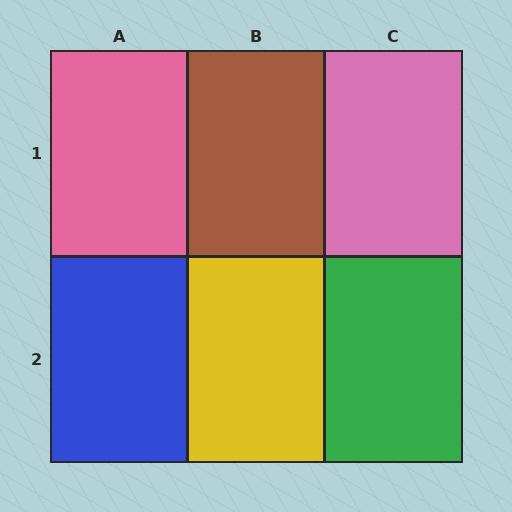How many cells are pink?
2 cells are pink.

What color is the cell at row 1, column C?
Pink.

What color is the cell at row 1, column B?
Brown.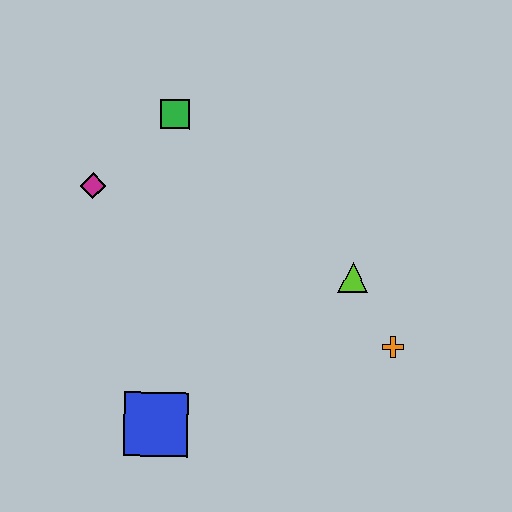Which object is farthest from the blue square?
The green square is farthest from the blue square.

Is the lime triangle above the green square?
No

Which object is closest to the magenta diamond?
The green square is closest to the magenta diamond.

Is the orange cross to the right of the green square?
Yes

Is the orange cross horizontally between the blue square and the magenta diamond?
No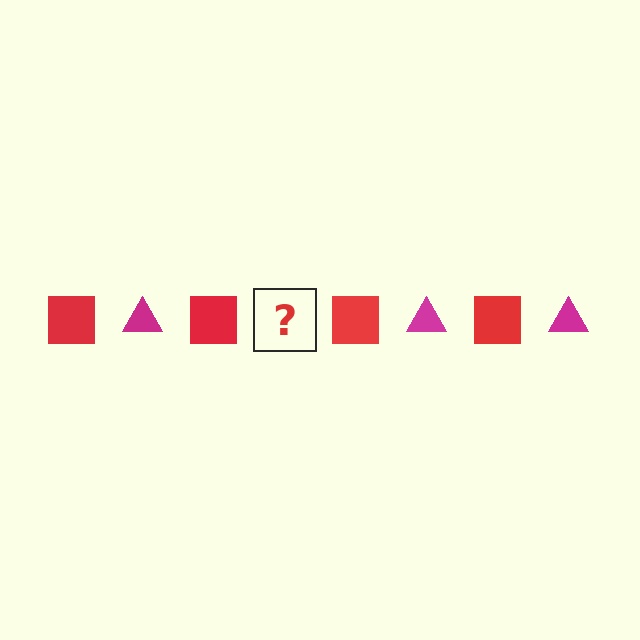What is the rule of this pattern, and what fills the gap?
The rule is that the pattern alternates between red square and magenta triangle. The gap should be filled with a magenta triangle.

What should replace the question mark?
The question mark should be replaced with a magenta triangle.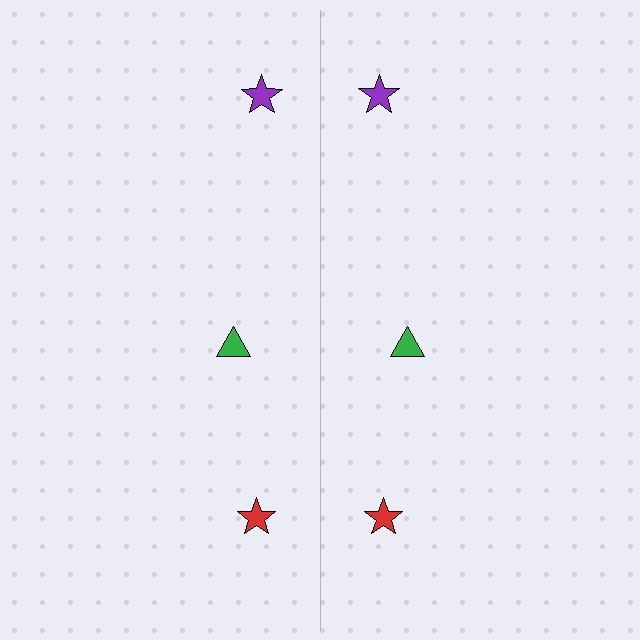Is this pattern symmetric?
Yes, this pattern has bilateral (reflection) symmetry.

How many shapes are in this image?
There are 6 shapes in this image.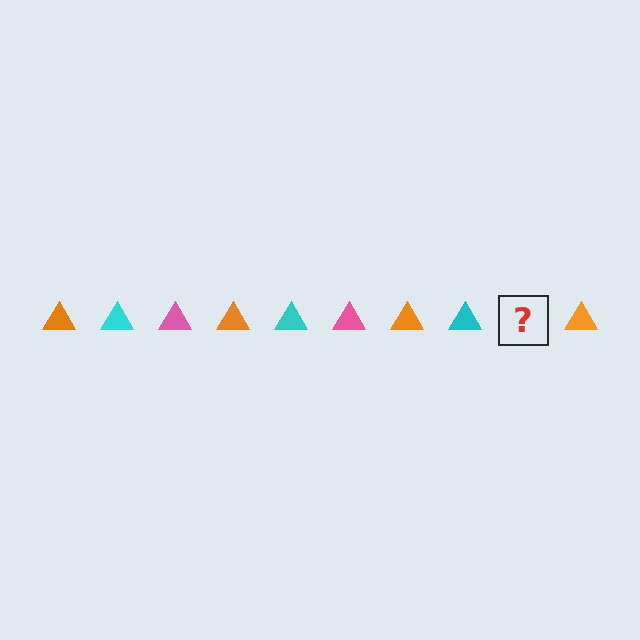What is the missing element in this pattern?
The missing element is a pink triangle.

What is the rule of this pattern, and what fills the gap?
The rule is that the pattern cycles through orange, cyan, pink triangles. The gap should be filled with a pink triangle.